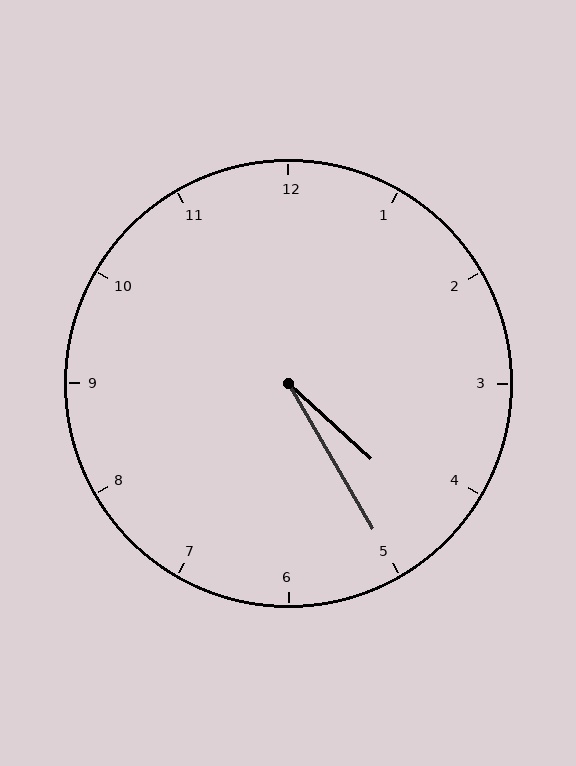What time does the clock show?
4:25.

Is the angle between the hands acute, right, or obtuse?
It is acute.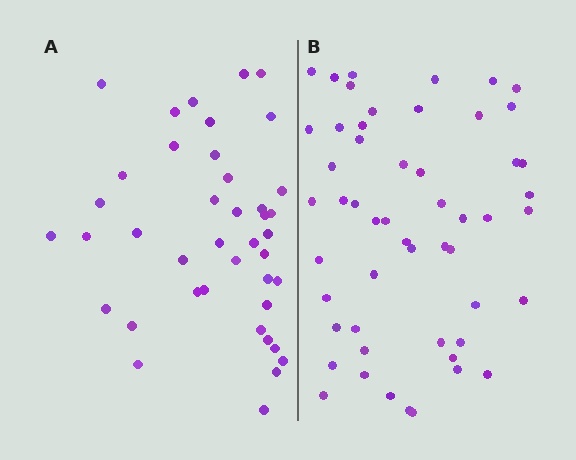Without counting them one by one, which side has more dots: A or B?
Region B (the right region) has more dots.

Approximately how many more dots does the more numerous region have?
Region B has roughly 12 or so more dots than region A.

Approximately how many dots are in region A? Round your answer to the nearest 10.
About 40 dots. (The exact count is 41, which rounds to 40.)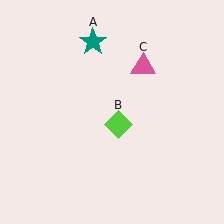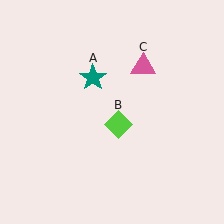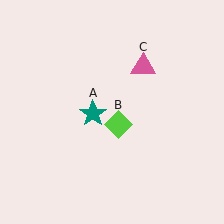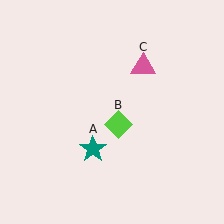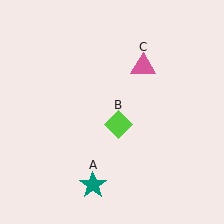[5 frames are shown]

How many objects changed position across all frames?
1 object changed position: teal star (object A).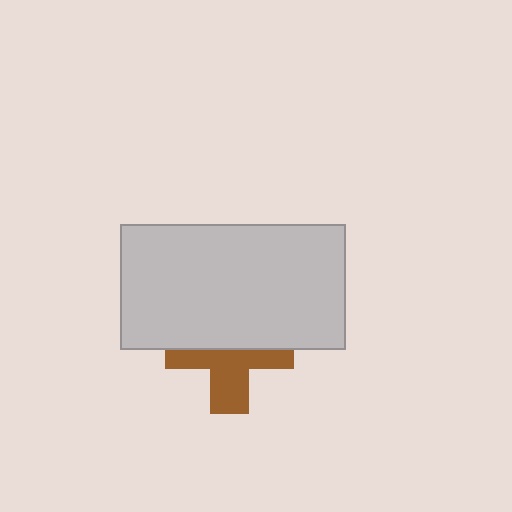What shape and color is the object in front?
The object in front is a light gray rectangle.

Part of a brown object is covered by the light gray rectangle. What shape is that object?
It is a cross.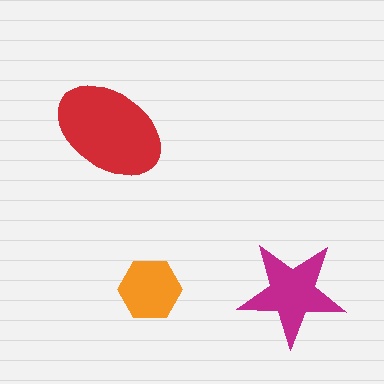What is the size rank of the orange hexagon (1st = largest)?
3rd.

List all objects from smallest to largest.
The orange hexagon, the magenta star, the red ellipse.